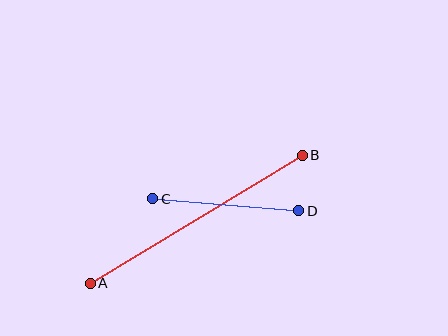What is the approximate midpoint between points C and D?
The midpoint is at approximately (226, 205) pixels.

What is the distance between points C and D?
The distance is approximately 146 pixels.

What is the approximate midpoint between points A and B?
The midpoint is at approximately (196, 219) pixels.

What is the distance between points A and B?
The distance is approximately 248 pixels.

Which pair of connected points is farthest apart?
Points A and B are farthest apart.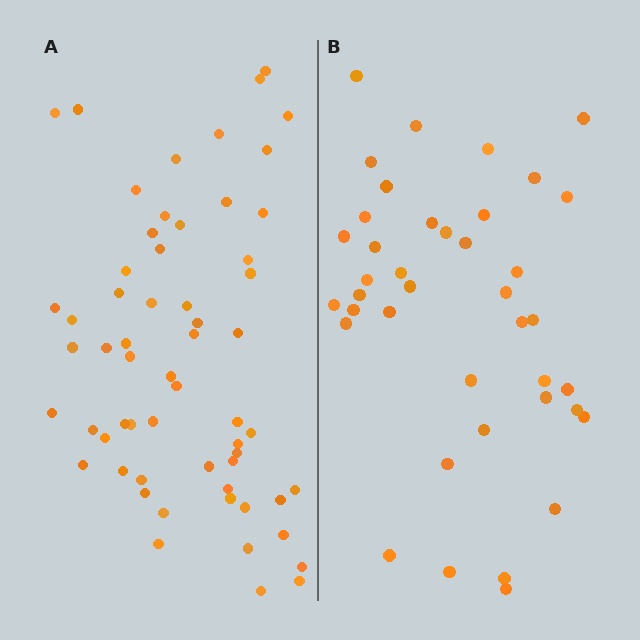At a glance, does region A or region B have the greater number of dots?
Region A (the left region) has more dots.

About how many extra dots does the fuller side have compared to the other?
Region A has approximately 20 more dots than region B.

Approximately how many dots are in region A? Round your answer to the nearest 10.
About 60 dots.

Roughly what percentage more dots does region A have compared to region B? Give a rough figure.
About 50% more.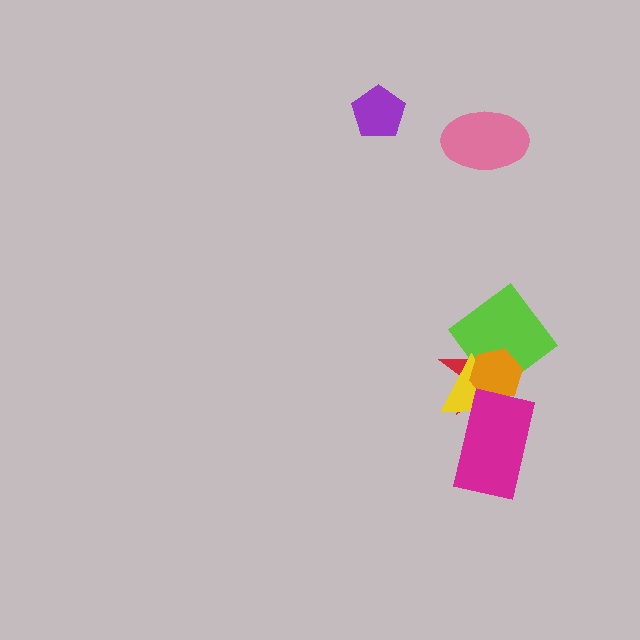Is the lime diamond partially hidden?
Yes, it is partially covered by another shape.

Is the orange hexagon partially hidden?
Yes, it is partially covered by another shape.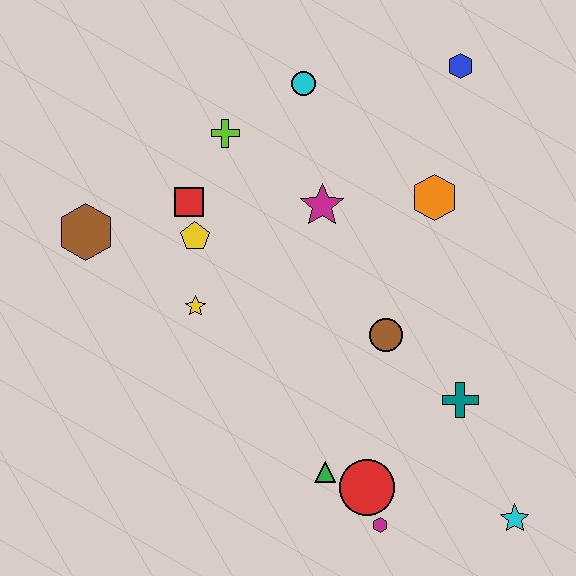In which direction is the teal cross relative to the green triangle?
The teal cross is to the right of the green triangle.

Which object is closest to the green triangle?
The red circle is closest to the green triangle.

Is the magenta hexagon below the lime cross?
Yes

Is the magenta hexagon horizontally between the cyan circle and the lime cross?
No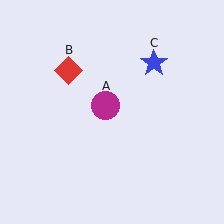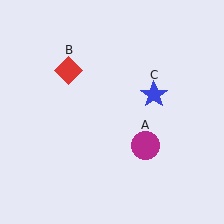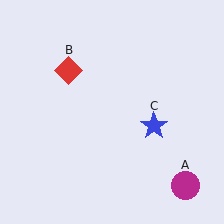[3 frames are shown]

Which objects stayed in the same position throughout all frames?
Red diamond (object B) remained stationary.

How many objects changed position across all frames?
2 objects changed position: magenta circle (object A), blue star (object C).